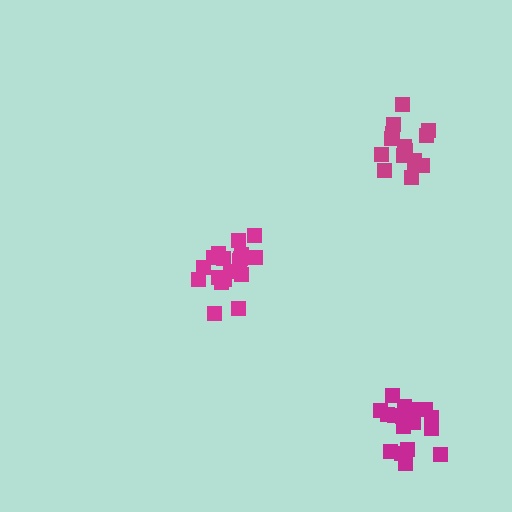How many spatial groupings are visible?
There are 3 spatial groupings.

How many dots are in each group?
Group 1: 18 dots, Group 2: 15 dots, Group 3: 19 dots (52 total).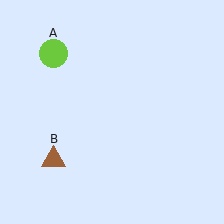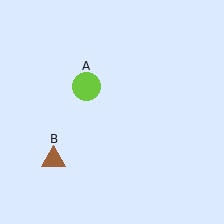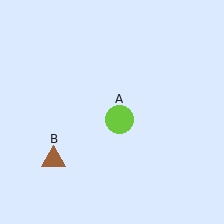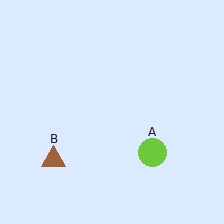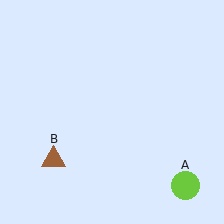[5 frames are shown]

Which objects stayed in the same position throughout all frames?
Brown triangle (object B) remained stationary.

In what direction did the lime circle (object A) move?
The lime circle (object A) moved down and to the right.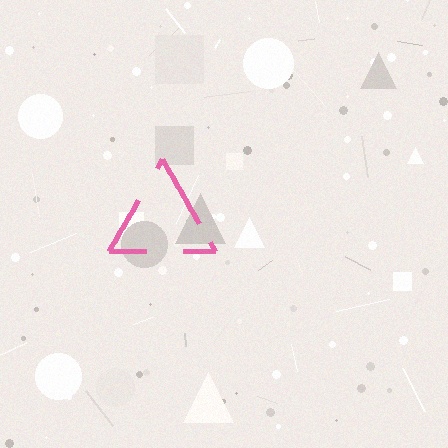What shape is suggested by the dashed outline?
The dashed outline suggests a triangle.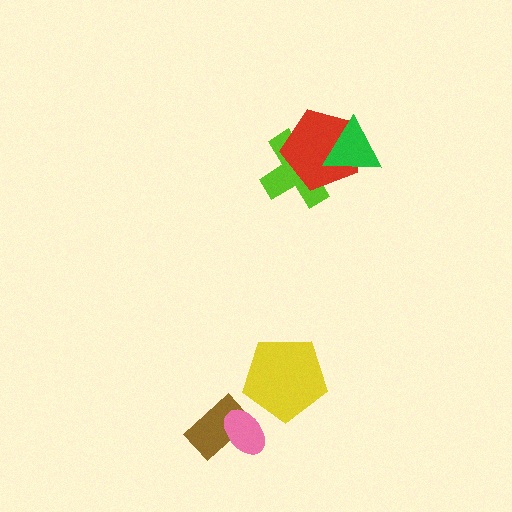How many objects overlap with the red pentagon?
2 objects overlap with the red pentagon.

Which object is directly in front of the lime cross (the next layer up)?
The red pentagon is directly in front of the lime cross.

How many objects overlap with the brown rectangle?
1 object overlaps with the brown rectangle.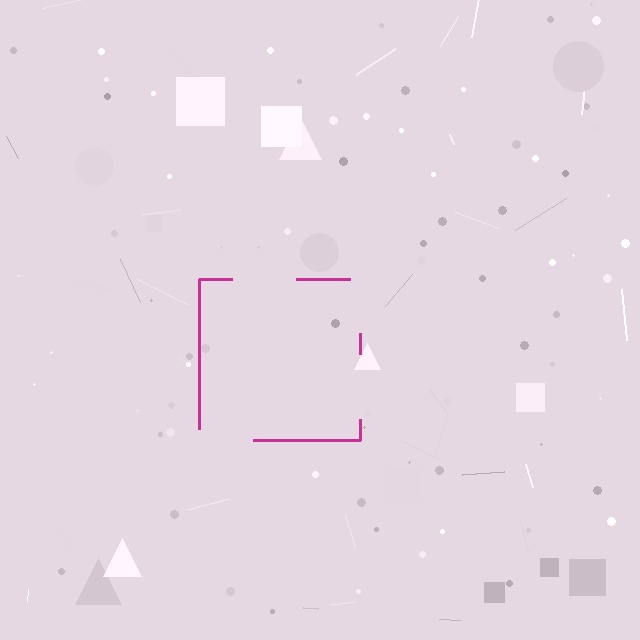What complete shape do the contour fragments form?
The contour fragments form a square.